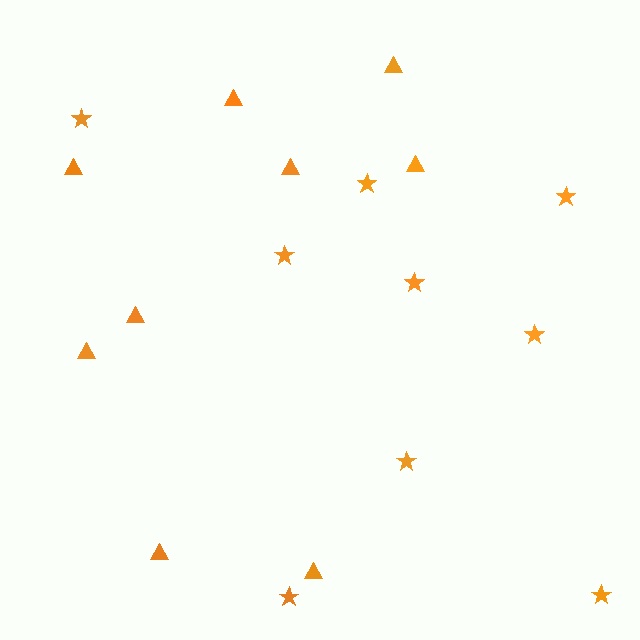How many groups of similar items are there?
There are 2 groups: one group of stars (9) and one group of triangles (9).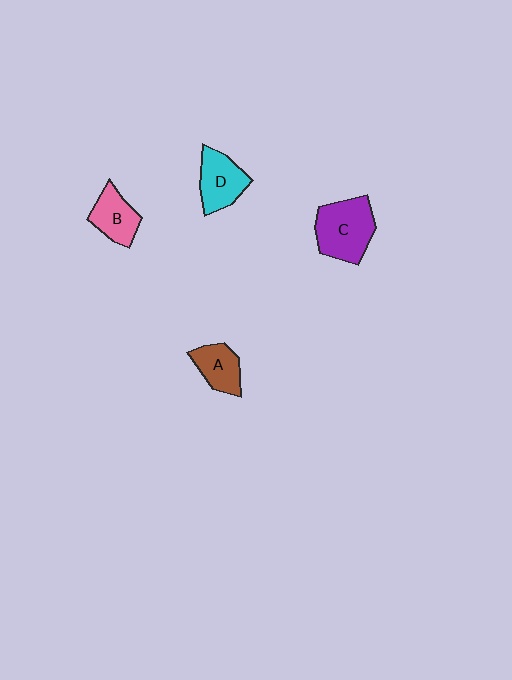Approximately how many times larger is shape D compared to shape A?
Approximately 1.2 times.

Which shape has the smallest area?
Shape A (brown).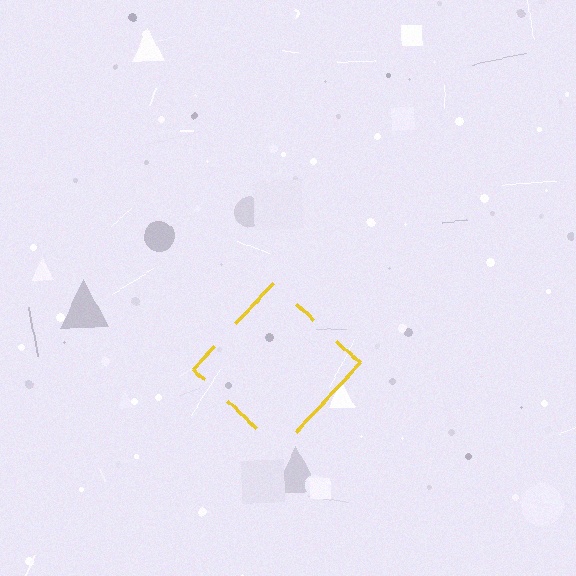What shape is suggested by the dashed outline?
The dashed outline suggests a diamond.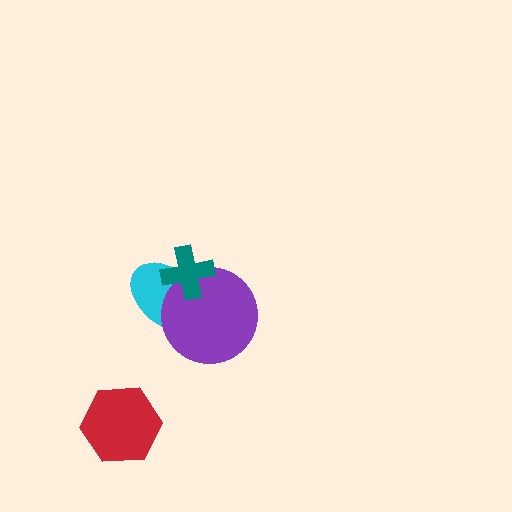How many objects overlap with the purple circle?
2 objects overlap with the purple circle.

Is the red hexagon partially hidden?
No, no other shape covers it.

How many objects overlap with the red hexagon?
0 objects overlap with the red hexagon.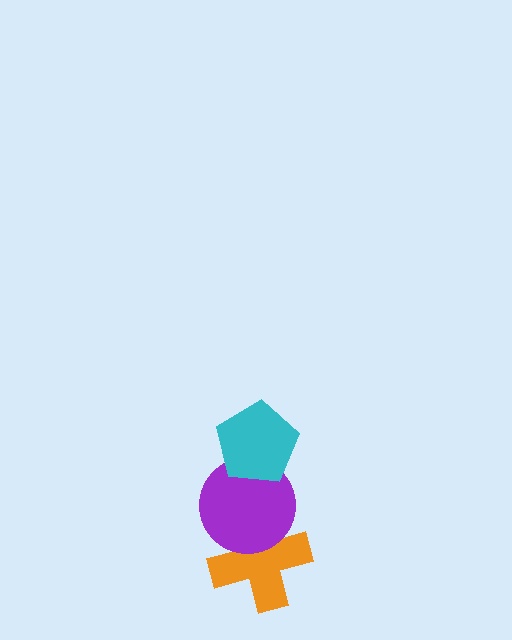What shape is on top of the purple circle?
The cyan pentagon is on top of the purple circle.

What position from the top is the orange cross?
The orange cross is 3rd from the top.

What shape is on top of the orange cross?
The purple circle is on top of the orange cross.